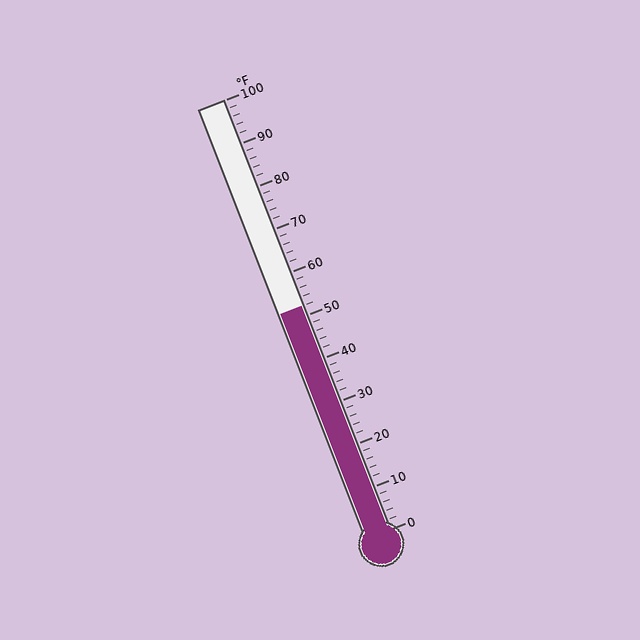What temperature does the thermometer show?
The thermometer shows approximately 52°F.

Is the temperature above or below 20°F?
The temperature is above 20°F.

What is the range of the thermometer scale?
The thermometer scale ranges from 0°F to 100°F.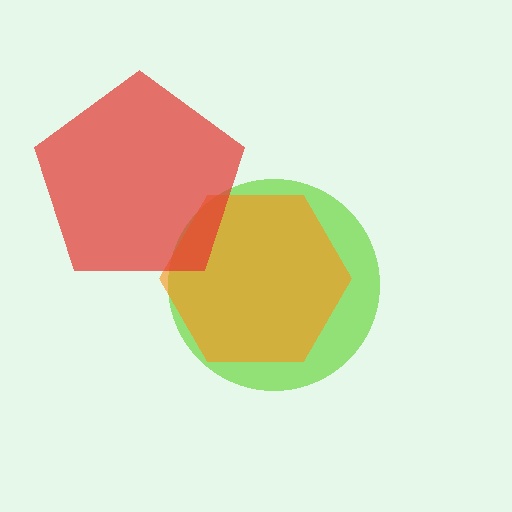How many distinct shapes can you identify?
There are 3 distinct shapes: a lime circle, an orange hexagon, a red pentagon.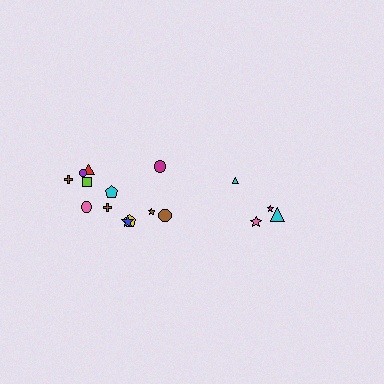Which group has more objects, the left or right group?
The left group.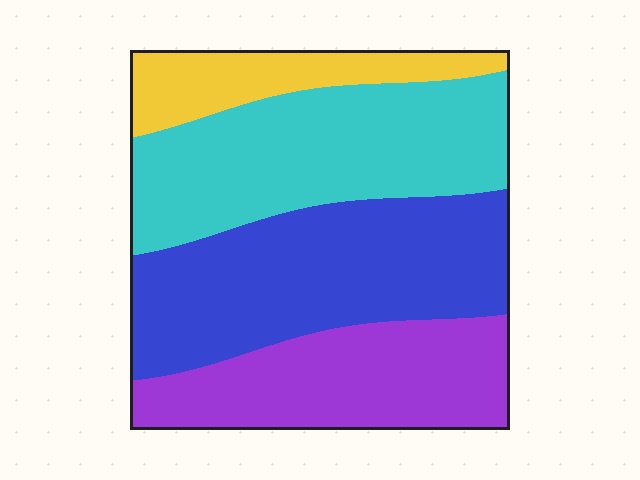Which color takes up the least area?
Yellow, at roughly 10%.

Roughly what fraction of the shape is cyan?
Cyan covers around 30% of the shape.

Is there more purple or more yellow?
Purple.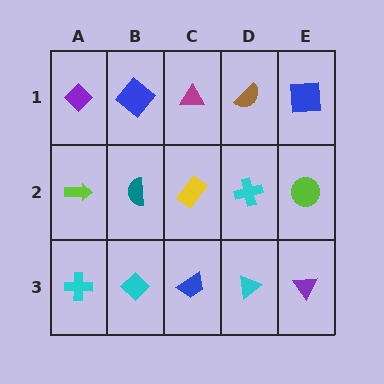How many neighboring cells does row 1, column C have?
3.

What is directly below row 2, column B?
A cyan diamond.